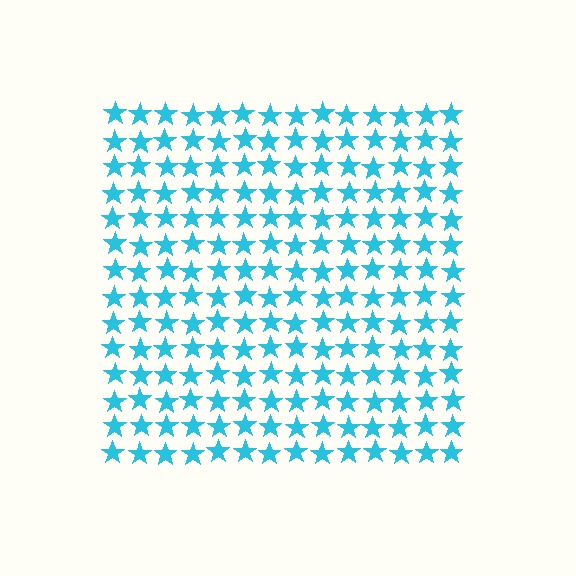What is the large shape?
The large shape is a square.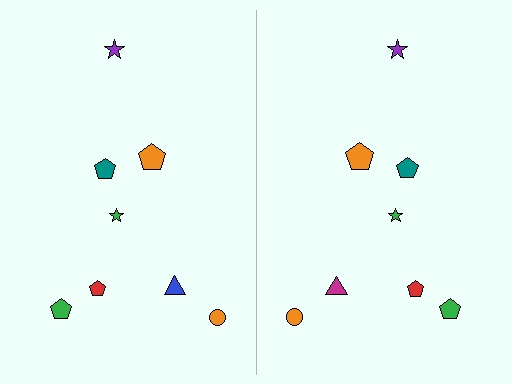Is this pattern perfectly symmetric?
No, the pattern is not perfectly symmetric. The magenta triangle on the right side breaks the symmetry — its mirror counterpart is blue.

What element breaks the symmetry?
The magenta triangle on the right side breaks the symmetry — its mirror counterpart is blue.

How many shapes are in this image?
There are 16 shapes in this image.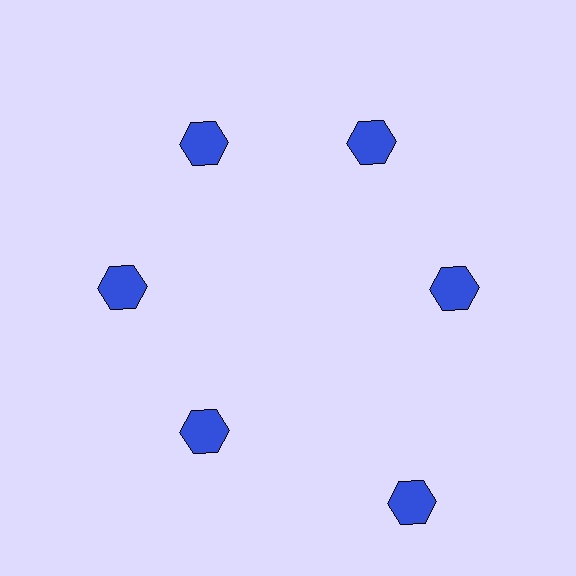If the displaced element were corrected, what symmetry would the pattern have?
It would have 6-fold rotational symmetry — the pattern would map onto itself every 60 degrees.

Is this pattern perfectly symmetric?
No. The 6 blue hexagons are arranged in a ring, but one element near the 5 o'clock position is pushed outward from the center, breaking the 6-fold rotational symmetry.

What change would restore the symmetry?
The symmetry would be restored by moving it inward, back onto the ring so that all 6 hexagons sit at equal angles and equal distance from the center.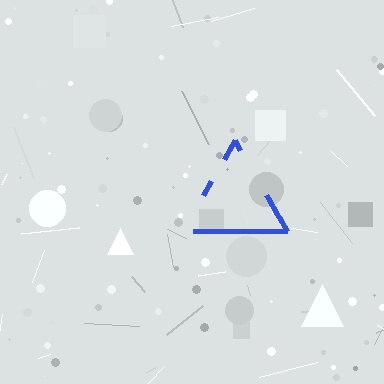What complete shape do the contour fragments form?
The contour fragments form a triangle.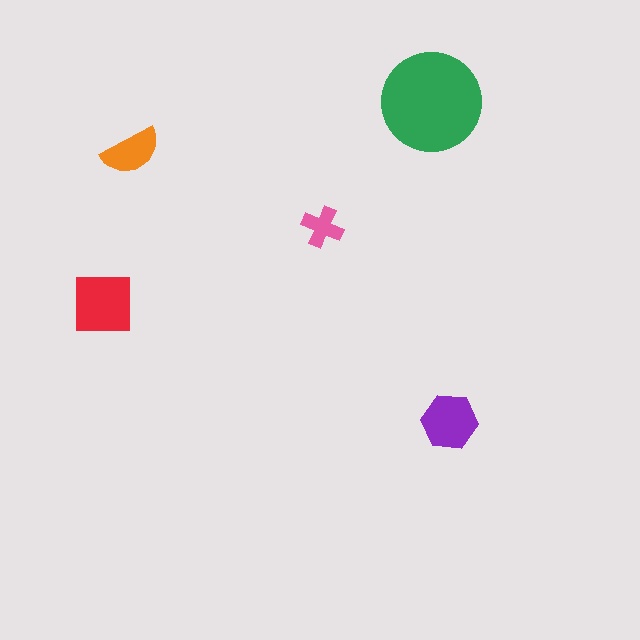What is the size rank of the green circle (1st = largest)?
1st.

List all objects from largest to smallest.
The green circle, the red square, the purple hexagon, the orange semicircle, the pink cross.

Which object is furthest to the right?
The purple hexagon is rightmost.